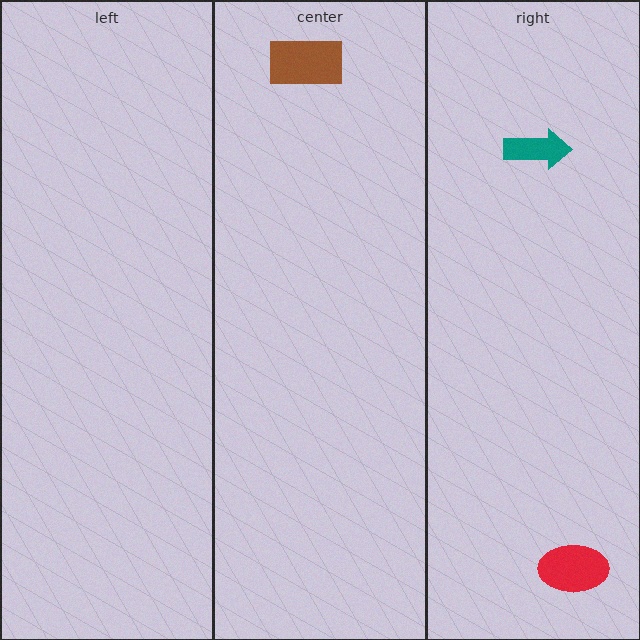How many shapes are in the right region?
2.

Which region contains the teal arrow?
The right region.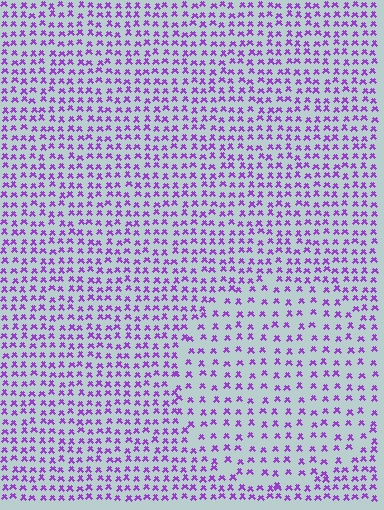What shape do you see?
I see a circle.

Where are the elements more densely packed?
The elements are more densely packed outside the circle boundary.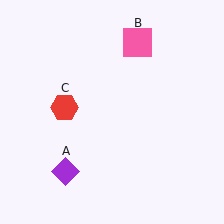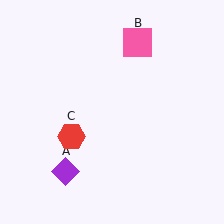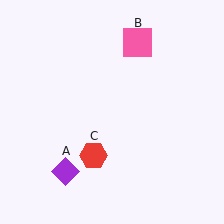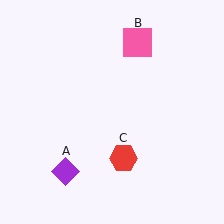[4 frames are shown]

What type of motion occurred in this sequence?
The red hexagon (object C) rotated counterclockwise around the center of the scene.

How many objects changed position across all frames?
1 object changed position: red hexagon (object C).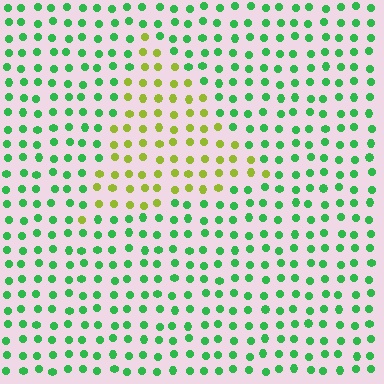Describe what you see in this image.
The image is filled with small green elements in a uniform arrangement. A triangle-shaped region is visible where the elements are tinted to a slightly different hue, forming a subtle color boundary.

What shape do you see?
I see a triangle.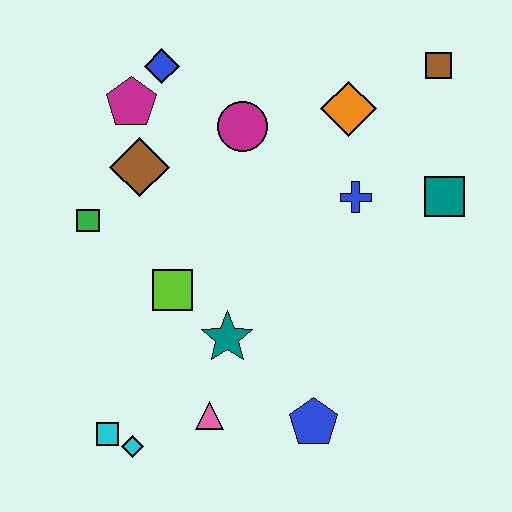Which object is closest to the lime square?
The teal star is closest to the lime square.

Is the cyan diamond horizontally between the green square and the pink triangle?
Yes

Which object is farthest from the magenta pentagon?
The blue pentagon is farthest from the magenta pentagon.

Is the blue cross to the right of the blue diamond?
Yes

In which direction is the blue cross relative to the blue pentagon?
The blue cross is above the blue pentagon.